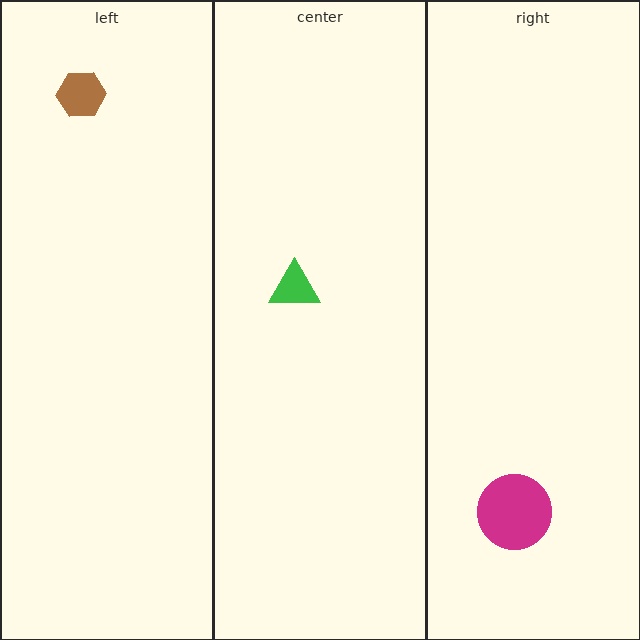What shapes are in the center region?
The green triangle.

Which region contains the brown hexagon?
The left region.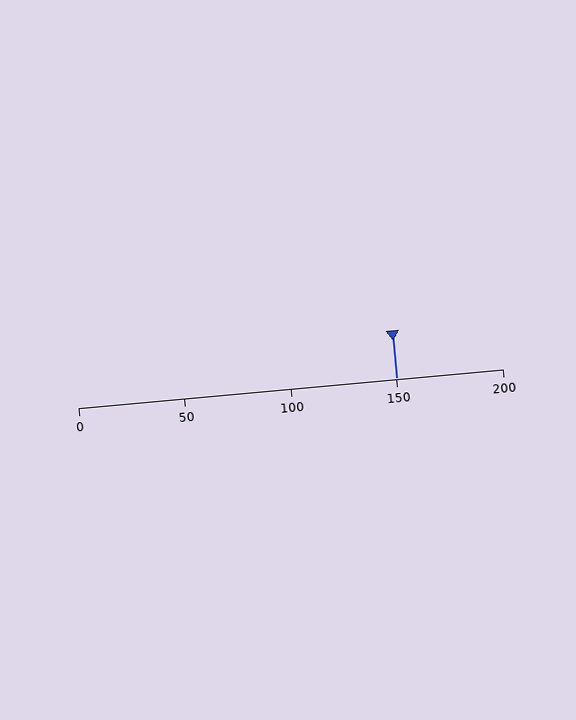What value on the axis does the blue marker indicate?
The marker indicates approximately 150.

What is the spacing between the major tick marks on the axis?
The major ticks are spaced 50 apart.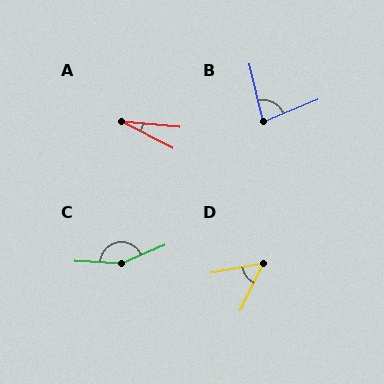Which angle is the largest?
C, at approximately 154 degrees.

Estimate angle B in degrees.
Approximately 82 degrees.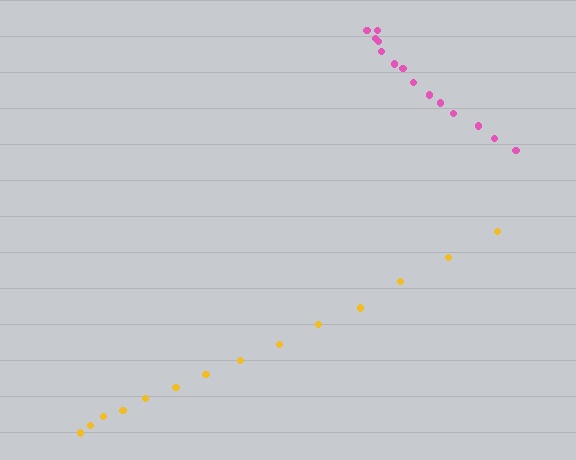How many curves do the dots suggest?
There are 2 distinct paths.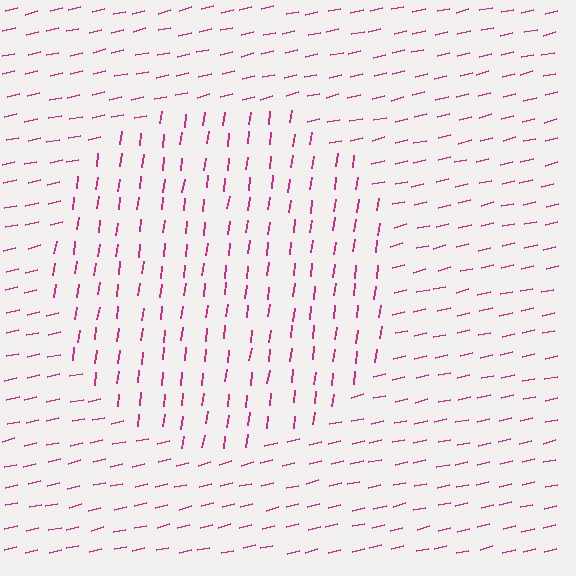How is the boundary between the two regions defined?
The boundary is defined purely by a change in line orientation (approximately 69 degrees difference). All lines are the same color and thickness.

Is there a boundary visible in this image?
Yes, there is a texture boundary formed by a change in line orientation.